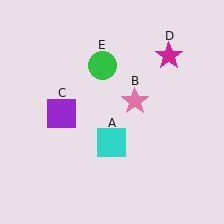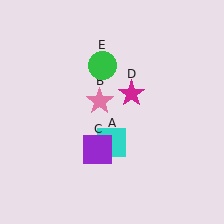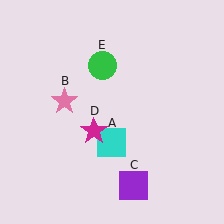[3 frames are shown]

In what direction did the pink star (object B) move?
The pink star (object B) moved left.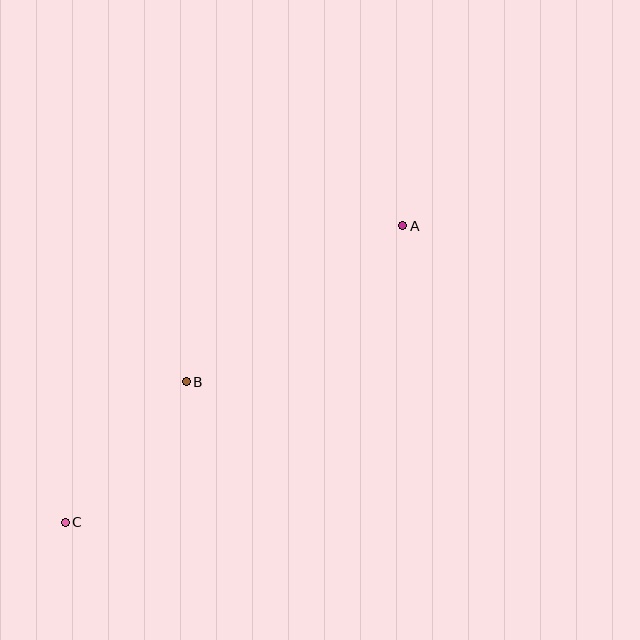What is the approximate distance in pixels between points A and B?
The distance between A and B is approximately 267 pixels.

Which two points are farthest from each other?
Points A and C are farthest from each other.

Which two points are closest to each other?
Points B and C are closest to each other.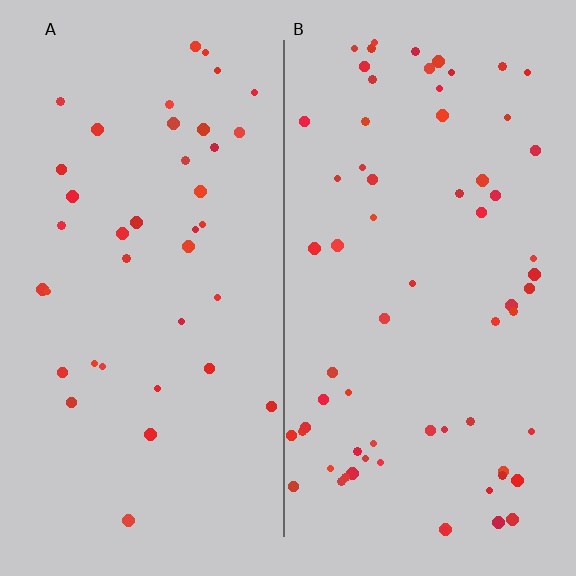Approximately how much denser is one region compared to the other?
Approximately 1.7× — region B over region A.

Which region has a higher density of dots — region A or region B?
B (the right).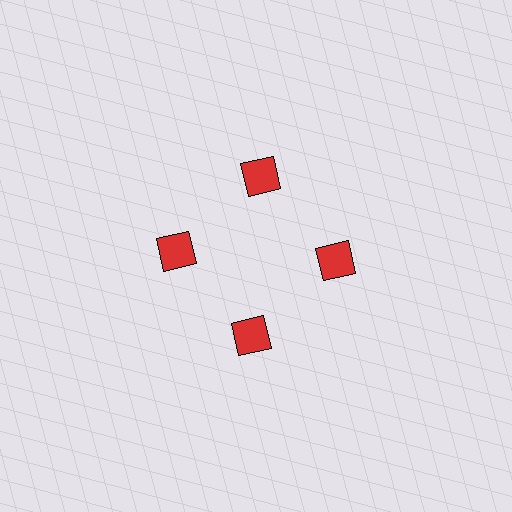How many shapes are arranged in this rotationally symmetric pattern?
There are 4 shapes, arranged in 4 groups of 1.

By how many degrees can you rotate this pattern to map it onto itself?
The pattern maps onto itself every 90 degrees of rotation.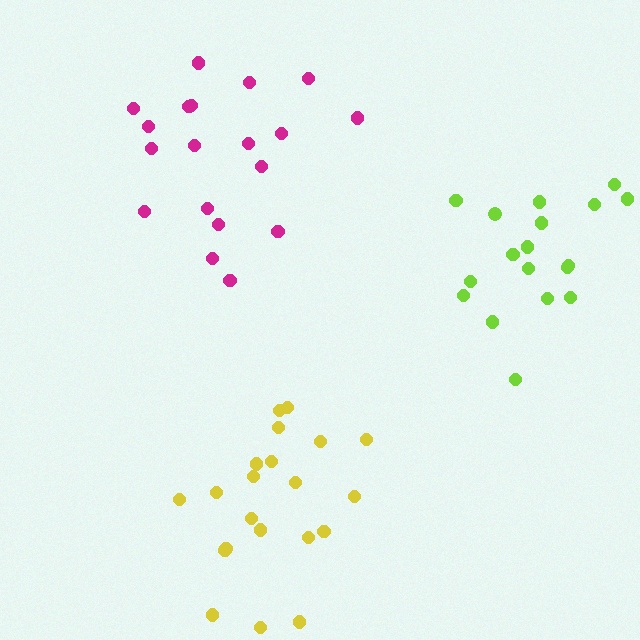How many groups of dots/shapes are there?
There are 3 groups.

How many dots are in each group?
Group 1: 19 dots, Group 2: 18 dots, Group 3: 21 dots (58 total).